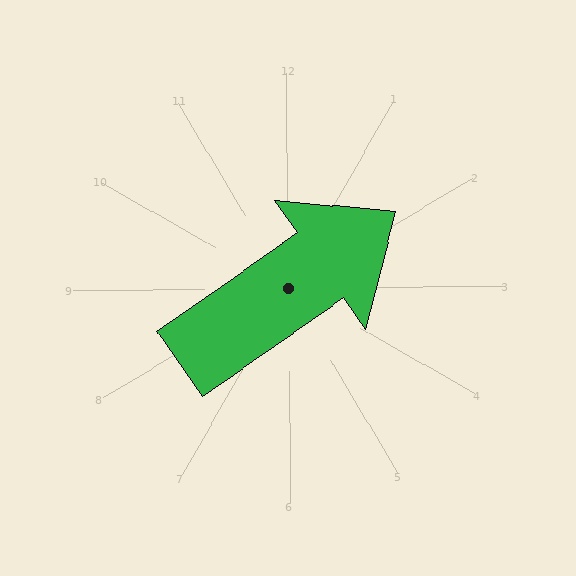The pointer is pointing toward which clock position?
Roughly 2 o'clock.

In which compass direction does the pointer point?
Northeast.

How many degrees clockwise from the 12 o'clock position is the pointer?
Approximately 55 degrees.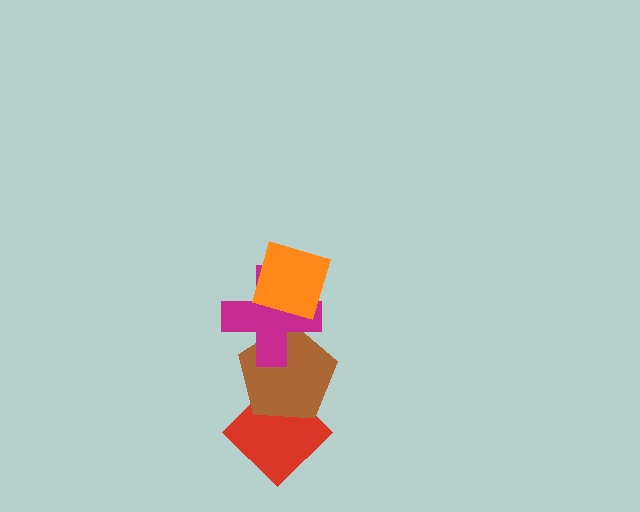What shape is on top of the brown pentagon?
The magenta cross is on top of the brown pentagon.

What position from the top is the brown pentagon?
The brown pentagon is 3rd from the top.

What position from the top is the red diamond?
The red diamond is 4th from the top.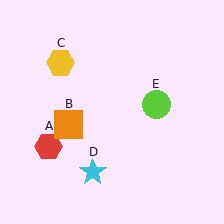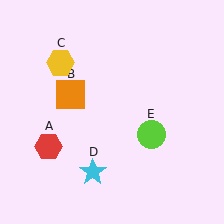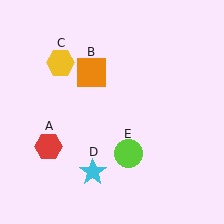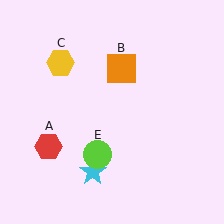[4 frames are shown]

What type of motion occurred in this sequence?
The orange square (object B), lime circle (object E) rotated clockwise around the center of the scene.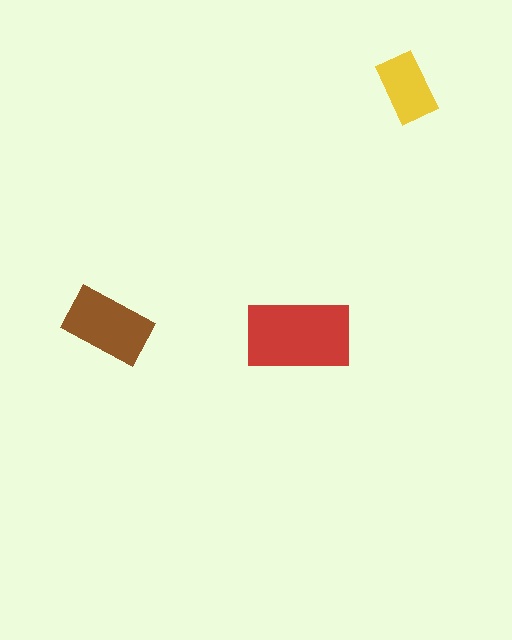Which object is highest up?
The yellow rectangle is topmost.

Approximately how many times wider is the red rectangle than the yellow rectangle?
About 1.5 times wider.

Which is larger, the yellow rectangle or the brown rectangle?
The brown one.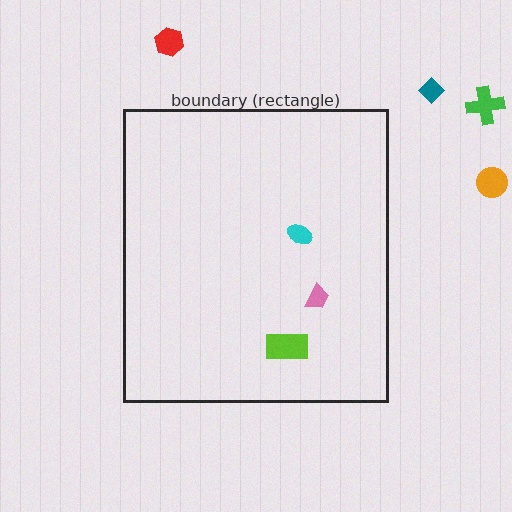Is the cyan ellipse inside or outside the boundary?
Inside.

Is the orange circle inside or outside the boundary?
Outside.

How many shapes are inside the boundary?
3 inside, 4 outside.